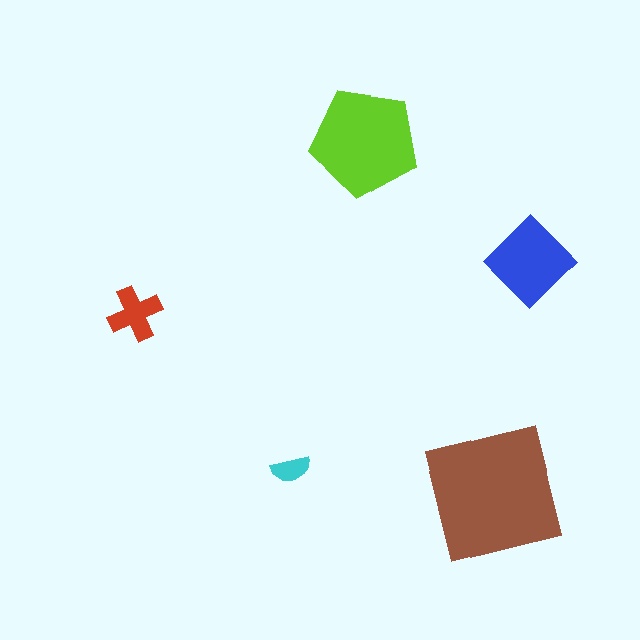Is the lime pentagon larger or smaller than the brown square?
Smaller.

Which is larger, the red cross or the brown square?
The brown square.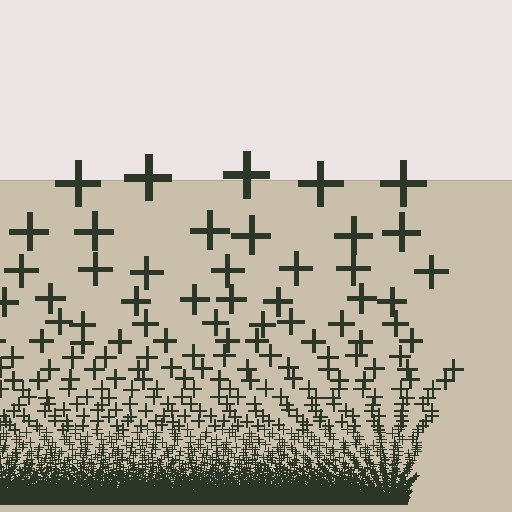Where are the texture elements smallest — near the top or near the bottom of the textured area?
Near the bottom.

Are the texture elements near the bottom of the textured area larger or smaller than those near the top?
Smaller. The gradient is inverted — elements near the bottom are smaller and denser.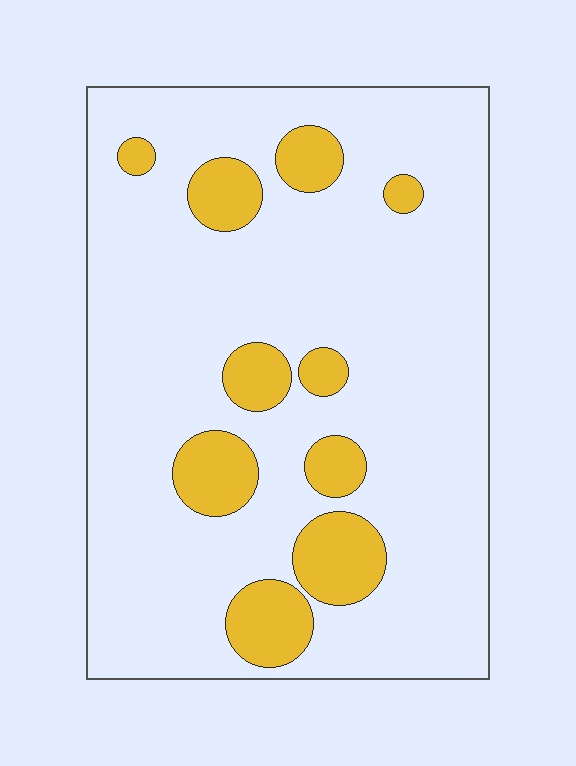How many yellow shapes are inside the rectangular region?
10.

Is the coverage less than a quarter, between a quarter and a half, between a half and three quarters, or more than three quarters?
Less than a quarter.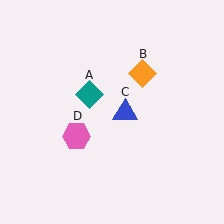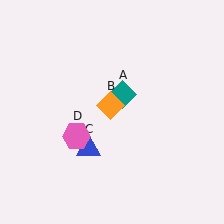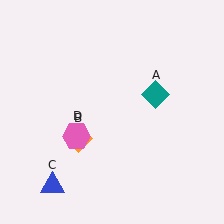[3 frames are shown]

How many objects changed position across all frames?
3 objects changed position: teal diamond (object A), orange diamond (object B), blue triangle (object C).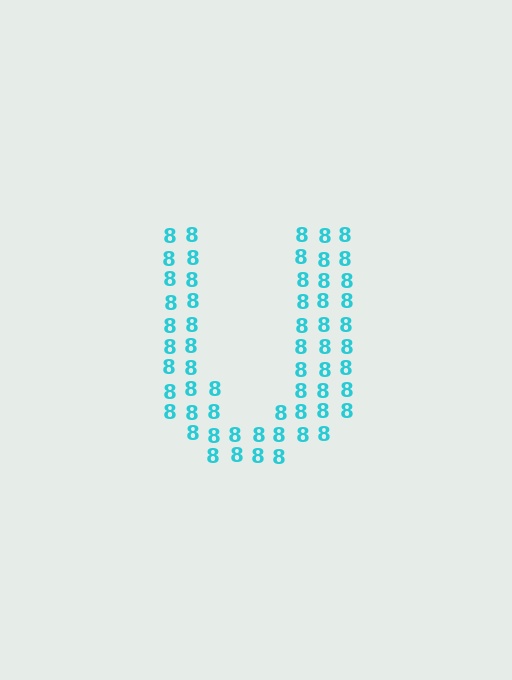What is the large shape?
The large shape is the letter U.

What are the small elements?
The small elements are digit 8's.